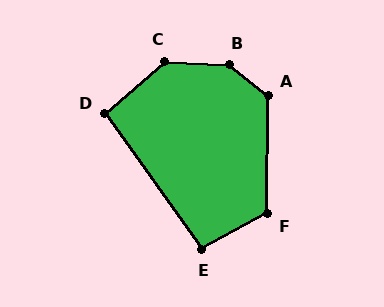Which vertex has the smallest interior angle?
D, at approximately 95 degrees.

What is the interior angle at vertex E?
Approximately 97 degrees (obtuse).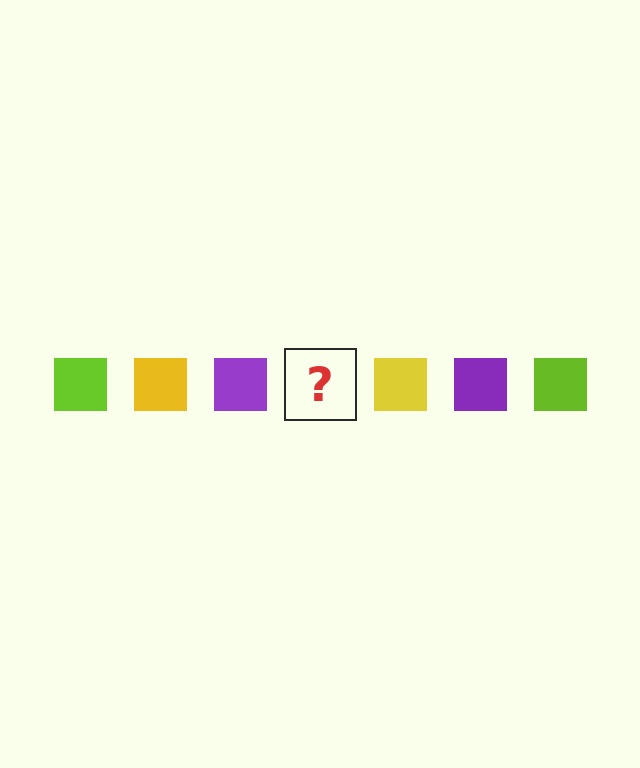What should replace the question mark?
The question mark should be replaced with a lime square.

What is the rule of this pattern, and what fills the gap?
The rule is that the pattern cycles through lime, yellow, purple squares. The gap should be filled with a lime square.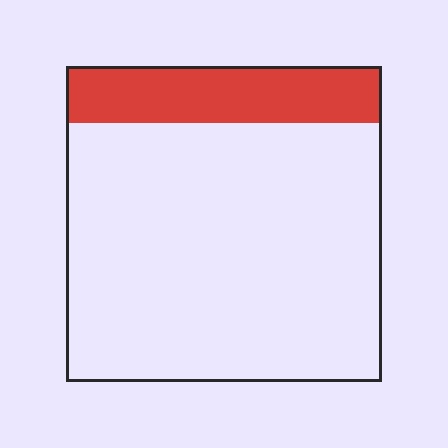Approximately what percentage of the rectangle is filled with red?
Approximately 20%.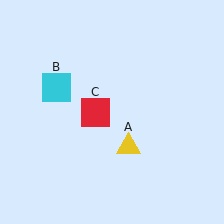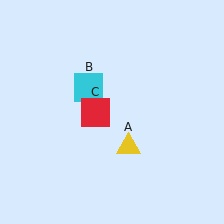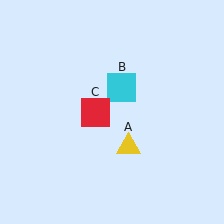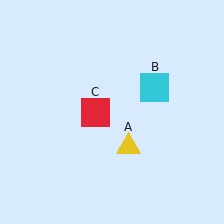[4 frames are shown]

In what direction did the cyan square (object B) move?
The cyan square (object B) moved right.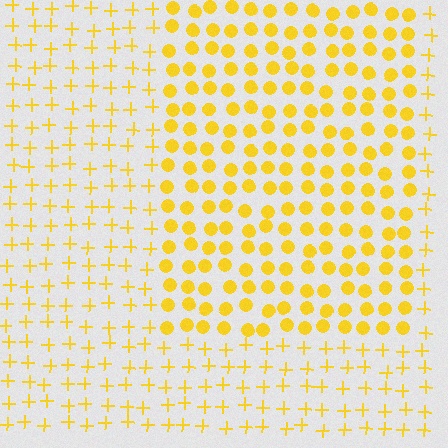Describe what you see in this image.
The image is filled with small yellow elements arranged in a uniform grid. A rectangle-shaped region contains circles, while the surrounding area contains plus signs. The boundary is defined purely by the change in element shape.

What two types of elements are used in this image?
The image uses circles inside the rectangle region and plus signs outside it.